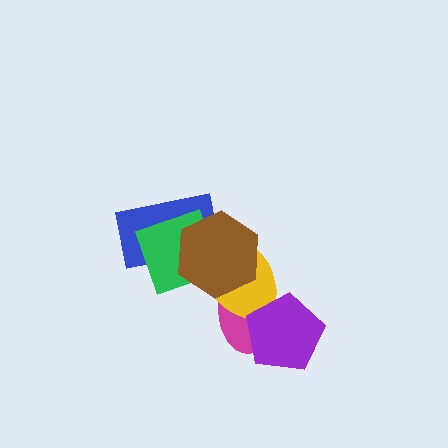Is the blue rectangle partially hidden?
Yes, it is partially covered by another shape.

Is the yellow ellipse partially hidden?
Yes, it is partially covered by another shape.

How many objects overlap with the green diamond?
3 objects overlap with the green diamond.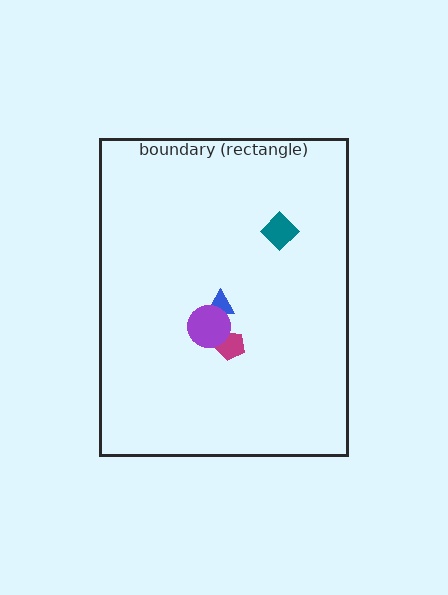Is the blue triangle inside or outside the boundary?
Inside.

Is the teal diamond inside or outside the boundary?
Inside.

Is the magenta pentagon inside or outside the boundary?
Inside.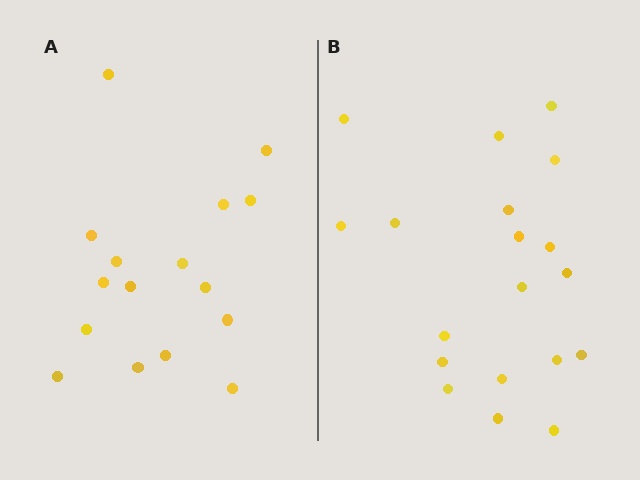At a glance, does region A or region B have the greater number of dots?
Region B (the right region) has more dots.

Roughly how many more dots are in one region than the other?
Region B has just a few more — roughly 2 or 3 more dots than region A.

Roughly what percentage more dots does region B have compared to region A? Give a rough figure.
About 20% more.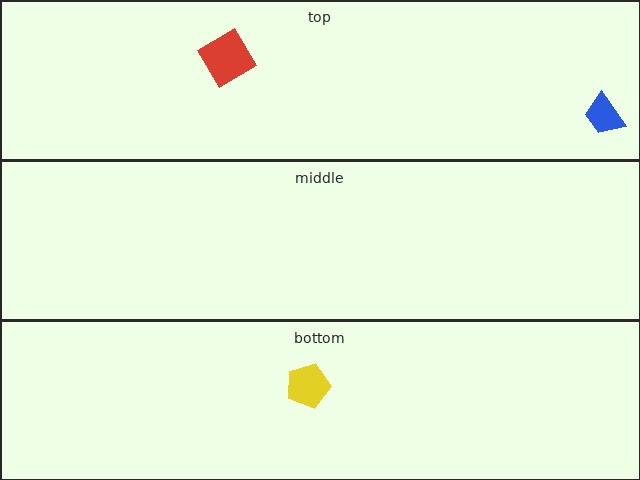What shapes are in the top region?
The red diamond, the blue trapezoid.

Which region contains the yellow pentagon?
The bottom region.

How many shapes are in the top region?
2.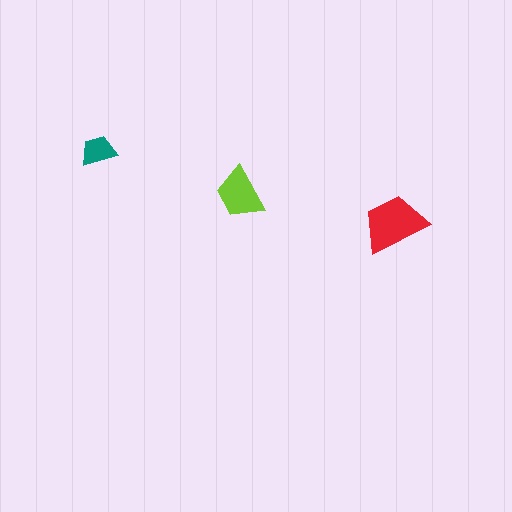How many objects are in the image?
There are 3 objects in the image.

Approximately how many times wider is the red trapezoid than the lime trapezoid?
About 1.5 times wider.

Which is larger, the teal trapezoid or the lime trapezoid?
The lime one.